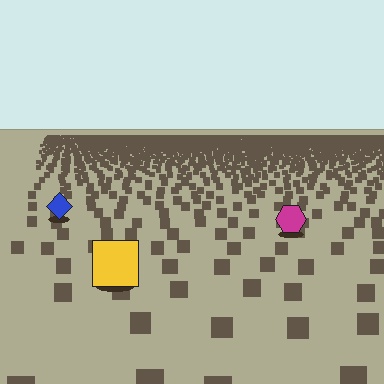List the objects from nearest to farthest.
From nearest to farthest: the yellow square, the magenta hexagon, the blue diamond.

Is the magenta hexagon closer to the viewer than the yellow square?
No. The yellow square is closer — you can tell from the texture gradient: the ground texture is coarser near it.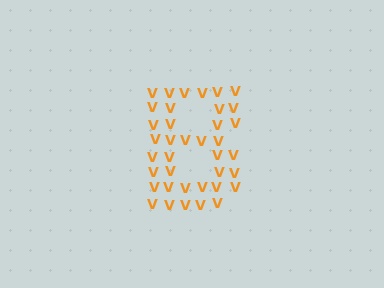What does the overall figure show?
The overall figure shows the letter B.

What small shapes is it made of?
It is made of small letter V's.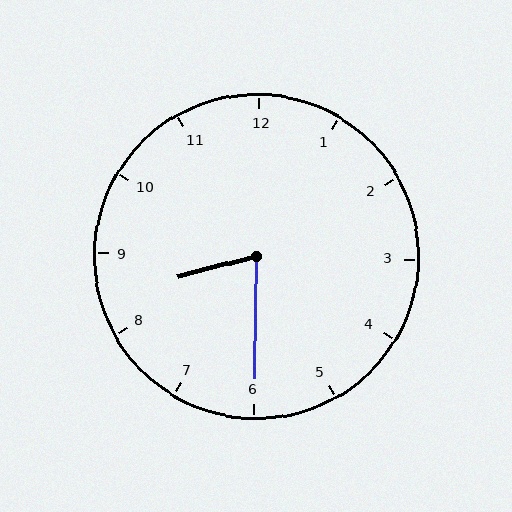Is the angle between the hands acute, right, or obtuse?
It is acute.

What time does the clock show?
8:30.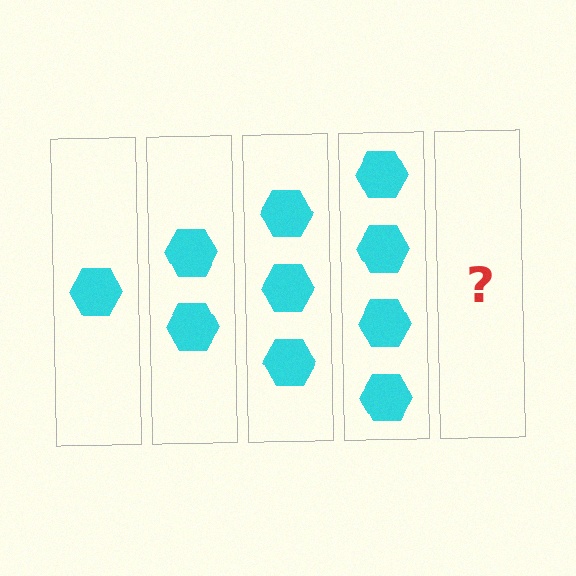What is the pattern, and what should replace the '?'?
The pattern is that each step adds one more hexagon. The '?' should be 5 hexagons.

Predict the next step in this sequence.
The next step is 5 hexagons.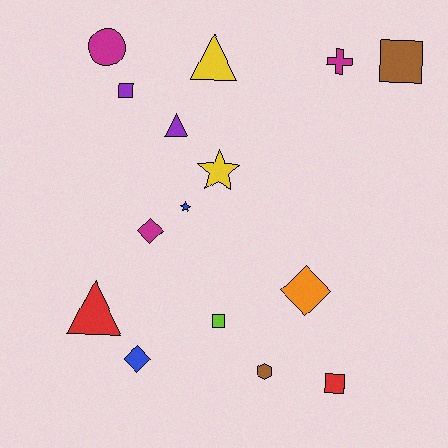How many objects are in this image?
There are 15 objects.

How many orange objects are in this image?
There is 1 orange object.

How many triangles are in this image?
There are 3 triangles.